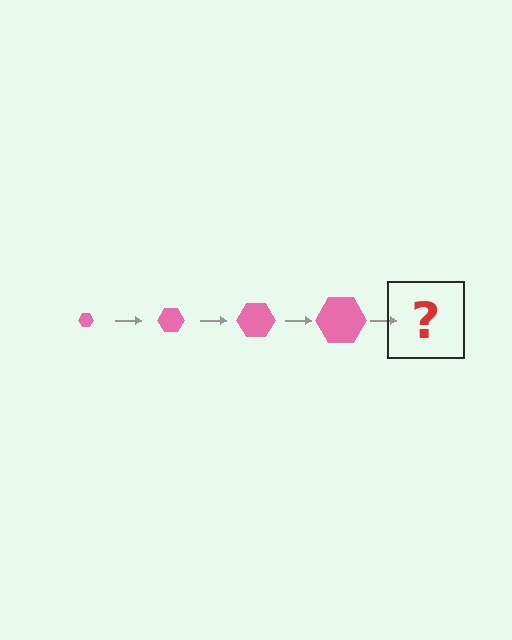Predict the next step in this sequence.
The next step is a pink hexagon, larger than the previous one.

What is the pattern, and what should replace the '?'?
The pattern is that the hexagon gets progressively larger each step. The '?' should be a pink hexagon, larger than the previous one.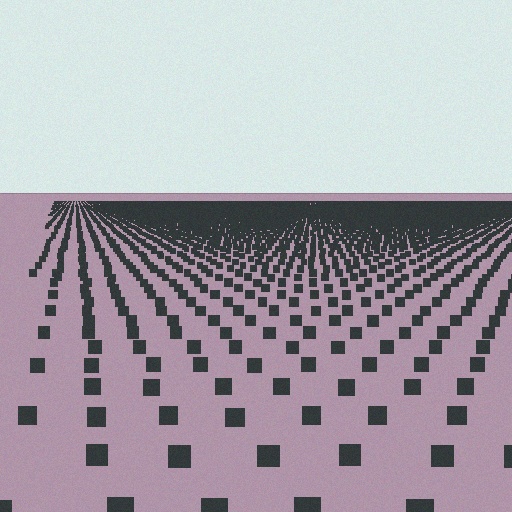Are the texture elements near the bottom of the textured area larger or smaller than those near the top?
Larger. Near the bottom, elements are closer to the viewer and appear at a bigger on-screen size.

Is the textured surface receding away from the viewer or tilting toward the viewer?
The surface is receding away from the viewer. Texture elements get smaller and denser toward the top.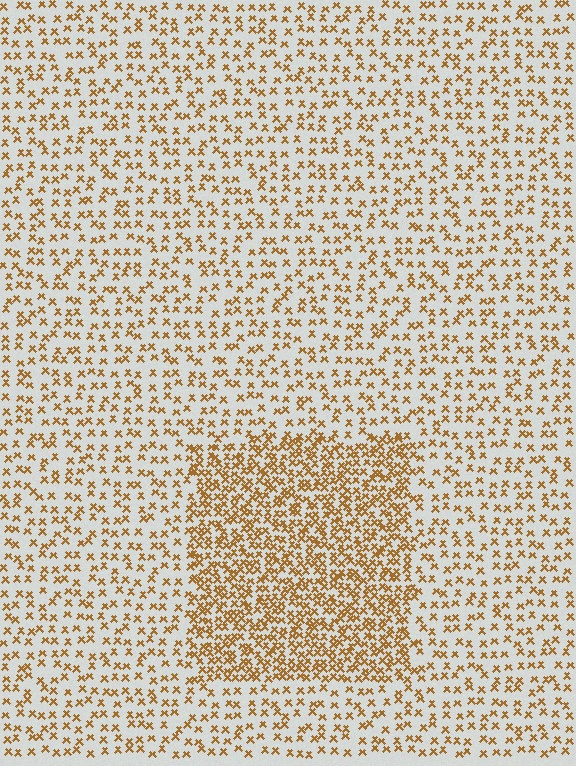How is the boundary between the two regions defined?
The boundary is defined by a change in element density (approximately 2.2x ratio). All elements are the same color, size, and shape.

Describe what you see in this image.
The image contains small brown elements arranged at two different densities. A rectangle-shaped region is visible where the elements are more densely packed than the surrounding area.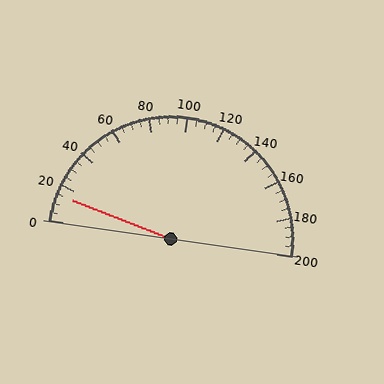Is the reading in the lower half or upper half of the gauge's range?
The reading is in the lower half of the range (0 to 200).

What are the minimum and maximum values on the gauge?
The gauge ranges from 0 to 200.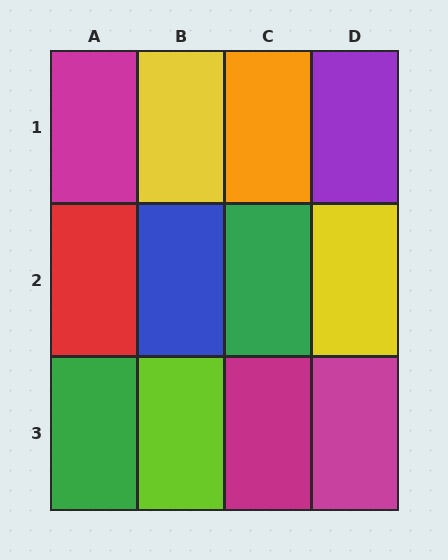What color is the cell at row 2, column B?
Blue.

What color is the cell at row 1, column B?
Yellow.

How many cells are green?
2 cells are green.